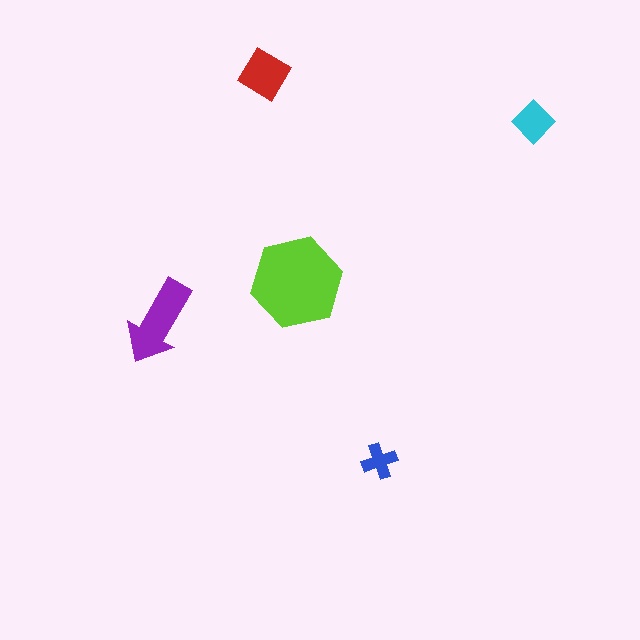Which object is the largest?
The lime hexagon.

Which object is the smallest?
The blue cross.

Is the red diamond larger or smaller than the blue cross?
Larger.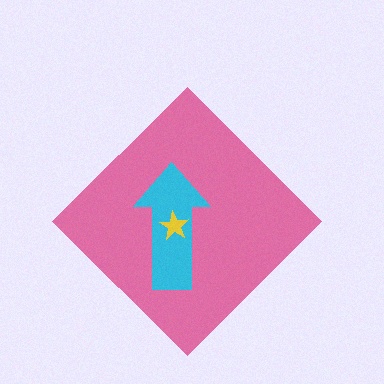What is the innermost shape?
The yellow star.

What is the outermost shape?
The pink diamond.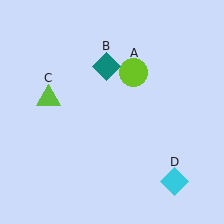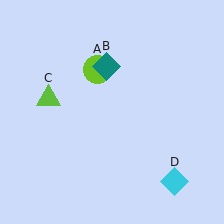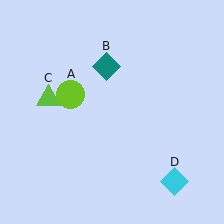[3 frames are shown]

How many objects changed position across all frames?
1 object changed position: lime circle (object A).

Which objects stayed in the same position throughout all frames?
Teal diamond (object B) and lime triangle (object C) and cyan diamond (object D) remained stationary.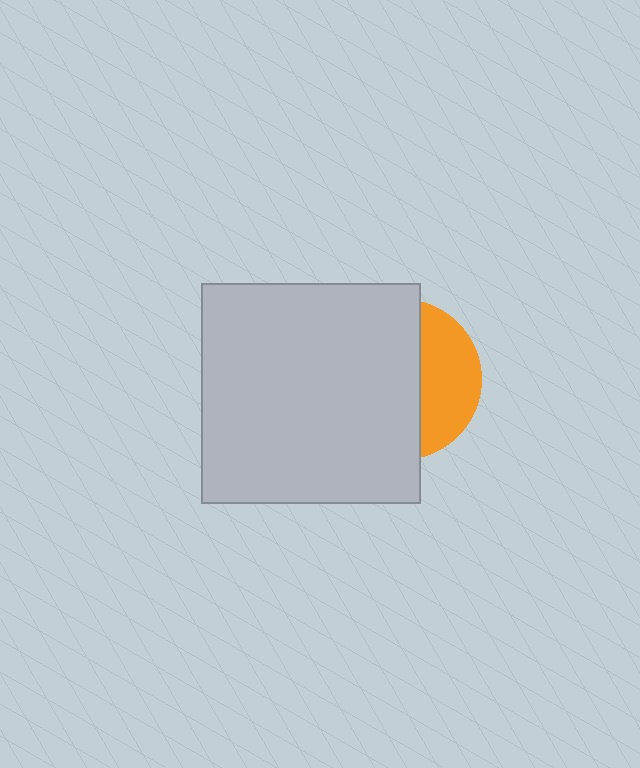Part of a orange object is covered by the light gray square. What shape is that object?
It is a circle.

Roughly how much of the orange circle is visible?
A small part of it is visible (roughly 34%).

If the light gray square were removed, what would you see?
You would see the complete orange circle.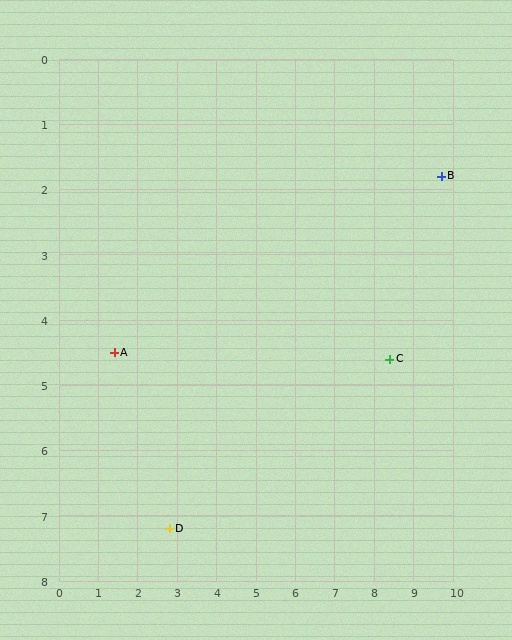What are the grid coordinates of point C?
Point C is at approximately (8.4, 4.6).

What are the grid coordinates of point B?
Point B is at approximately (9.7, 1.8).